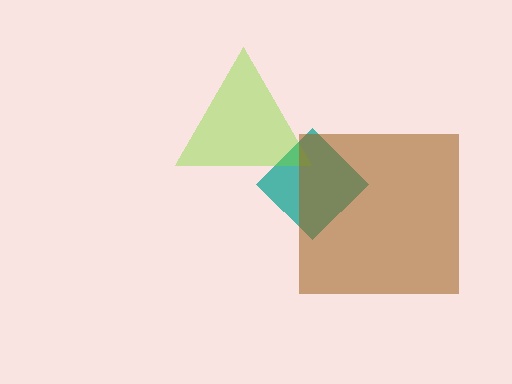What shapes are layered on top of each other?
The layered shapes are: a teal diamond, a lime triangle, a brown square.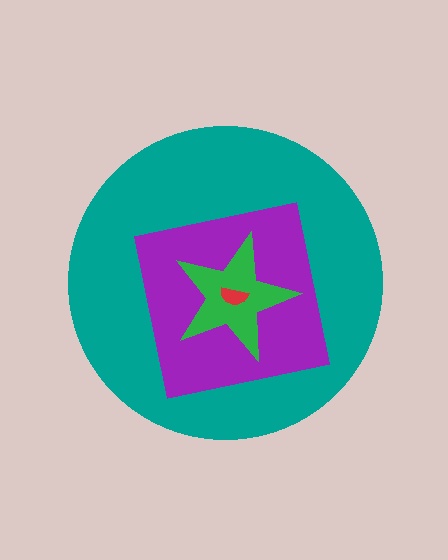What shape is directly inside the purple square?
The green star.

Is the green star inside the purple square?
Yes.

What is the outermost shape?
The teal circle.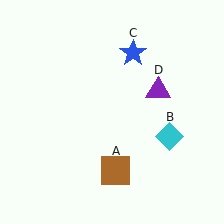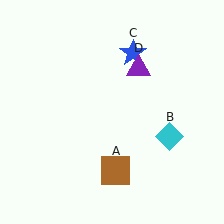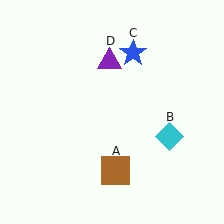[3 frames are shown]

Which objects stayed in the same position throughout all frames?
Brown square (object A) and cyan diamond (object B) and blue star (object C) remained stationary.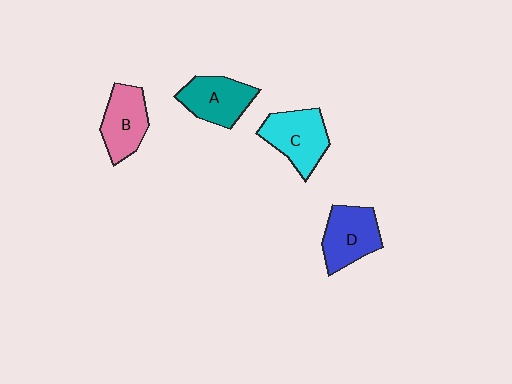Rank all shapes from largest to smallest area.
From largest to smallest: C (cyan), D (blue), A (teal), B (pink).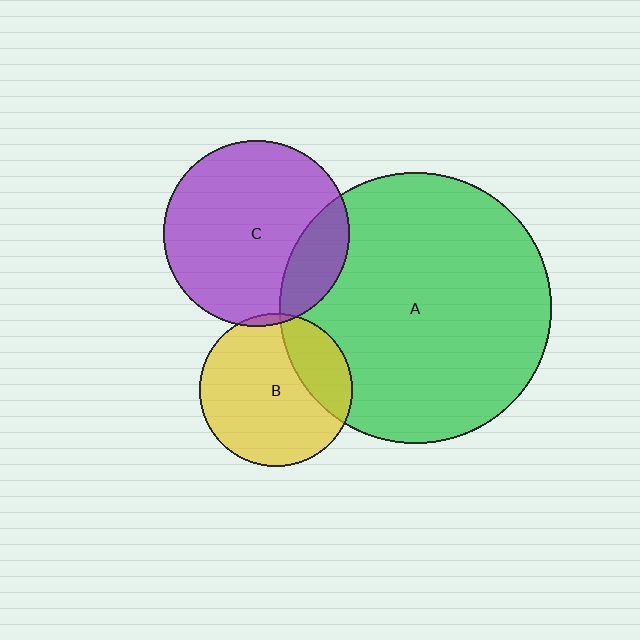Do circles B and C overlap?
Yes.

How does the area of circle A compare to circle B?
Approximately 3.2 times.